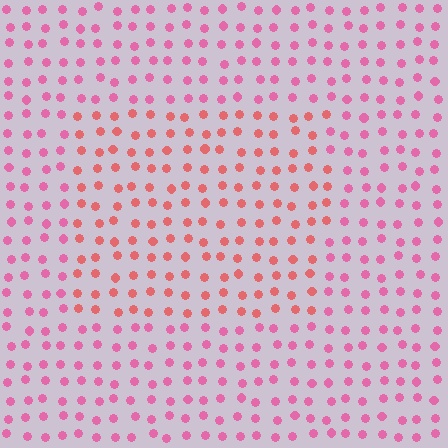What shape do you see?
I see a rectangle.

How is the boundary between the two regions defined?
The boundary is defined purely by a slight shift in hue (about 30 degrees). Spacing, size, and orientation are identical on both sides.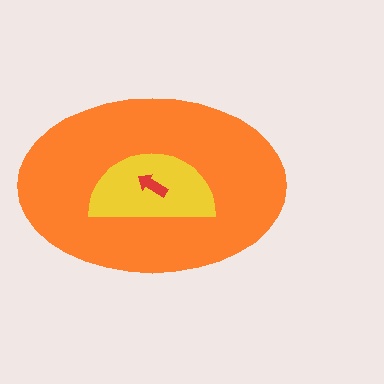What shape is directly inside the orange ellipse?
The yellow semicircle.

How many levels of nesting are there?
3.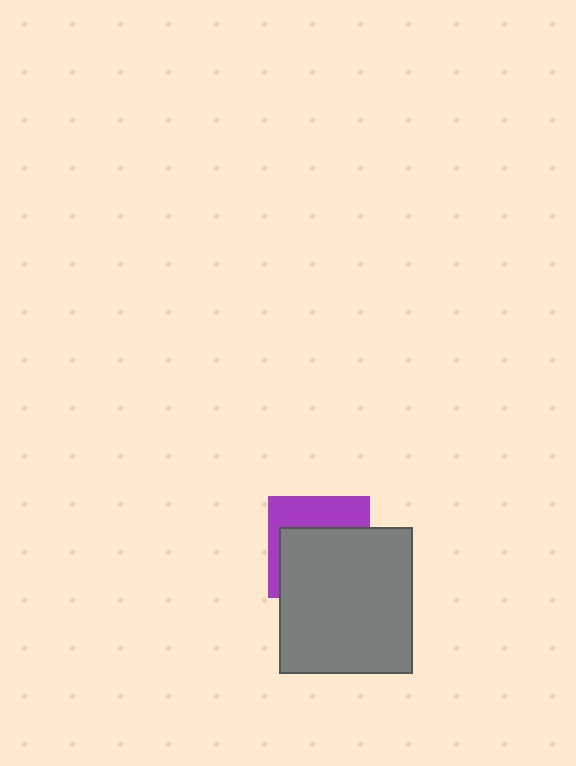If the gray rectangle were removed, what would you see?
You would see the complete purple square.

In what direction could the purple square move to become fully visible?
The purple square could move up. That would shift it out from behind the gray rectangle entirely.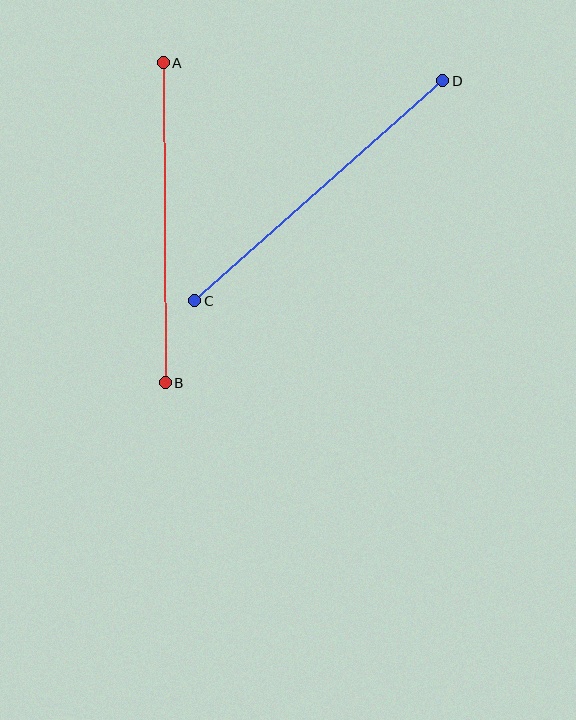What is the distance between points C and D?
The distance is approximately 331 pixels.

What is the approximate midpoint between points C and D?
The midpoint is at approximately (319, 191) pixels.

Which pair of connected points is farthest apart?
Points C and D are farthest apart.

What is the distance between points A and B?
The distance is approximately 320 pixels.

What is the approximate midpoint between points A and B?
The midpoint is at approximately (164, 223) pixels.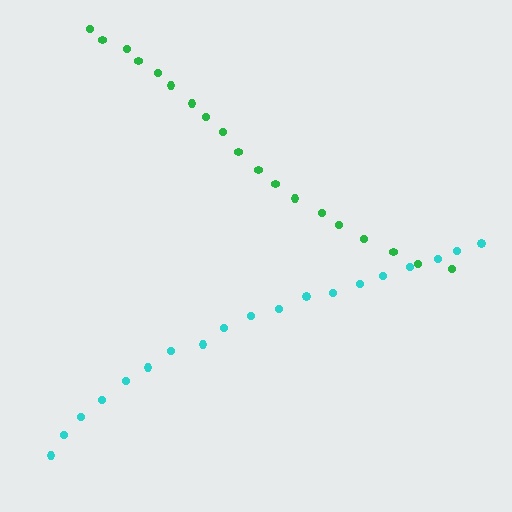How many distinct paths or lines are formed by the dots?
There are 2 distinct paths.